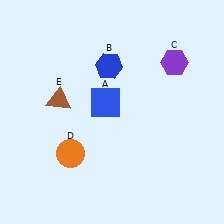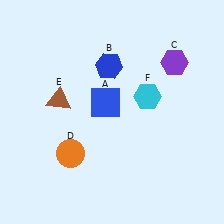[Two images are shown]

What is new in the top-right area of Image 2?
A cyan hexagon (F) was added in the top-right area of Image 2.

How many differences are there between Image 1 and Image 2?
There is 1 difference between the two images.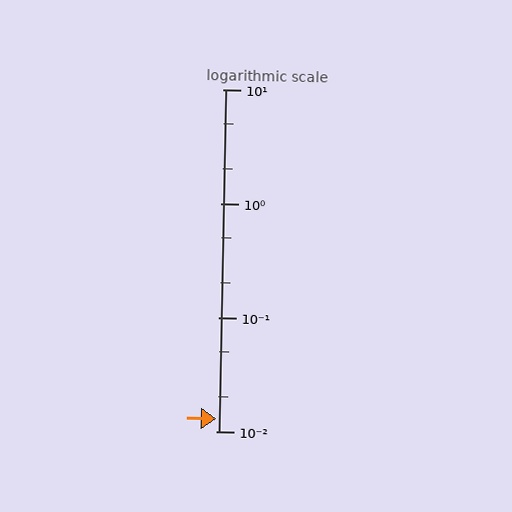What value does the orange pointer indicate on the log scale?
The pointer indicates approximately 0.013.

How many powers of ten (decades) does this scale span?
The scale spans 3 decades, from 0.01 to 10.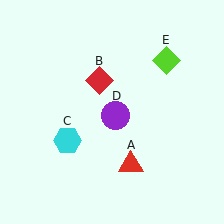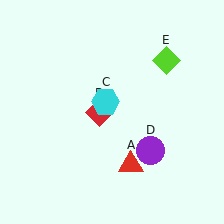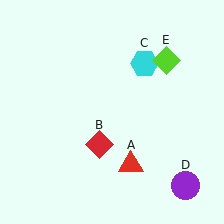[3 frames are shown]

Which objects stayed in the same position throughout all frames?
Red triangle (object A) and lime diamond (object E) remained stationary.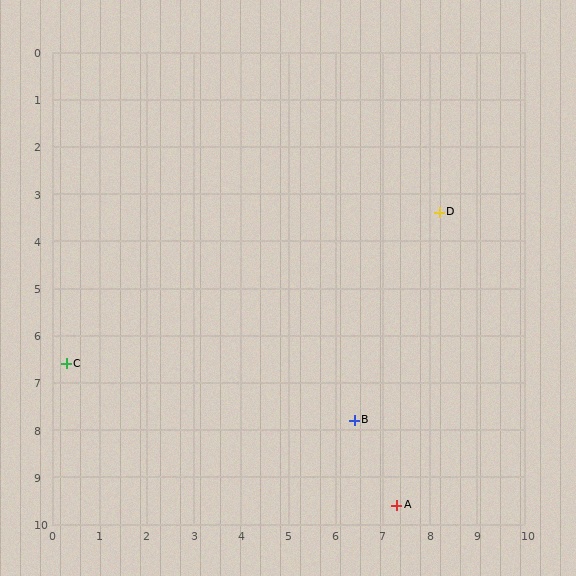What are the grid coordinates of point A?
Point A is at approximately (7.3, 9.6).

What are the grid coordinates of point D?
Point D is at approximately (8.2, 3.4).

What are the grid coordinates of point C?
Point C is at approximately (0.3, 6.6).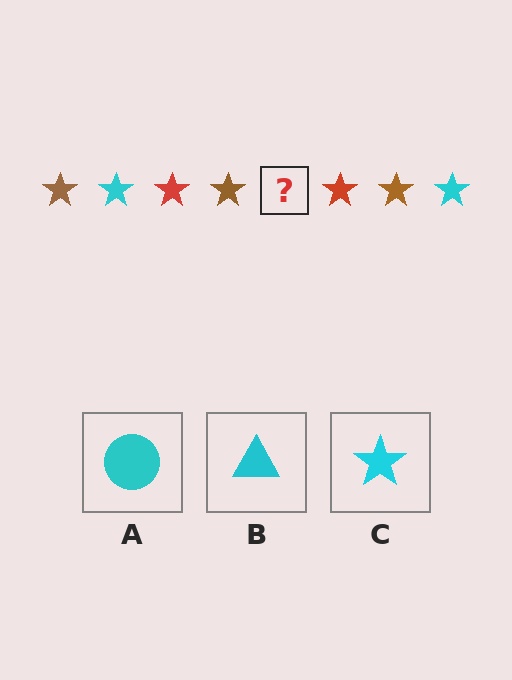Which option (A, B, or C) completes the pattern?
C.